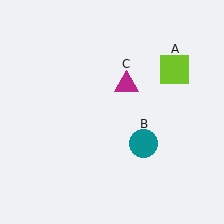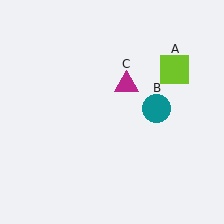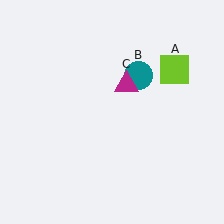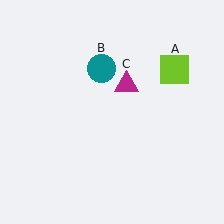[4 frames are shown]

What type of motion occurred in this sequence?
The teal circle (object B) rotated counterclockwise around the center of the scene.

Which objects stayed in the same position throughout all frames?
Lime square (object A) and magenta triangle (object C) remained stationary.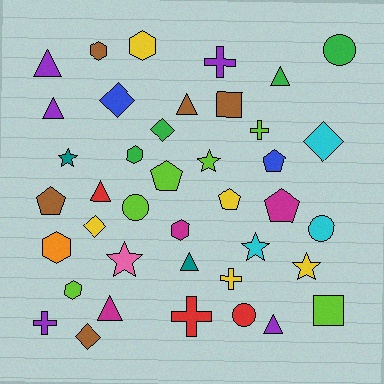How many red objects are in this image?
There are 3 red objects.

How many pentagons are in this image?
There are 5 pentagons.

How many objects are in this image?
There are 40 objects.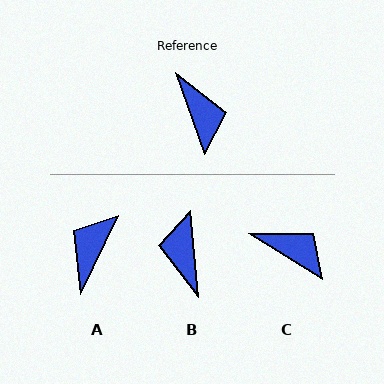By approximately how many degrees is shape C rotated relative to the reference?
Approximately 39 degrees counter-clockwise.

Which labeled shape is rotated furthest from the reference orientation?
B, about 166 degrees away.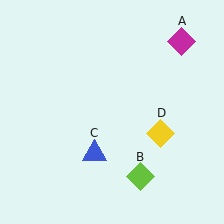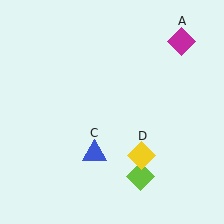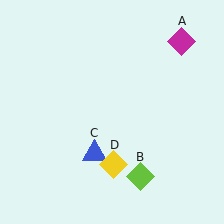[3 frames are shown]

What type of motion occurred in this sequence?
The yellow diamond (object D) rotated clockwise around the center of the scene.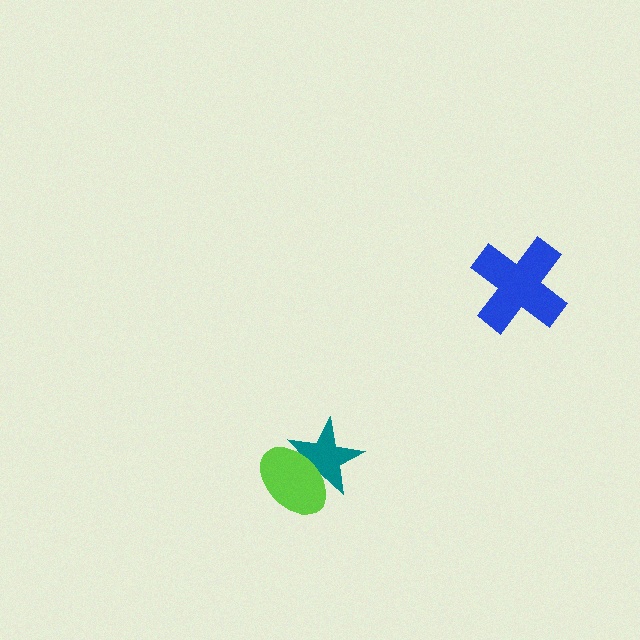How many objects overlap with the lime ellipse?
1 object overlaps with the lime ellipse.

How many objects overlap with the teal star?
1 object overlaps with the teal star.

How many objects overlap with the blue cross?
0 objects overlap with the blue cross.